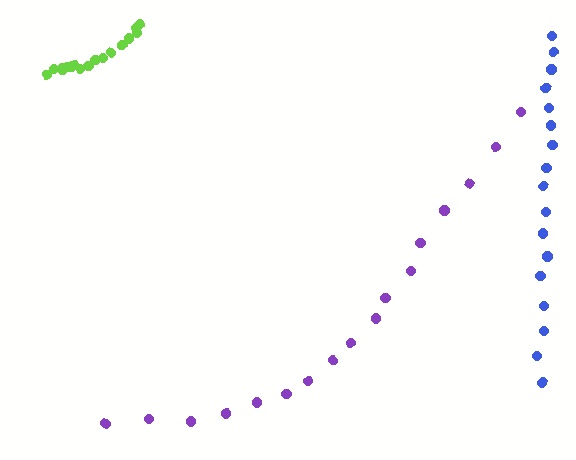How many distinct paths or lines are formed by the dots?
There are 3 distinct paths.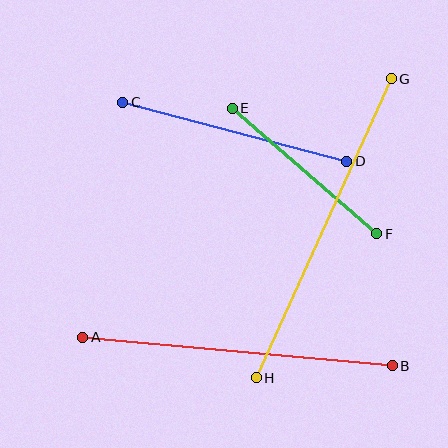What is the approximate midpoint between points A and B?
The midpoint is at approximately (237, 351) pixels.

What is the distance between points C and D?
The distance is approximately 232 pixels.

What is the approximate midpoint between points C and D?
The midpoint is at approximately (235, 132) pixels.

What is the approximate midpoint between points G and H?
The midpoint is at approximately (324, 228) pixels.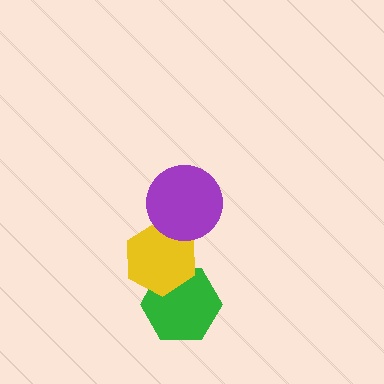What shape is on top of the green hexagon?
The yellow hexagon is on top of the green hexagon.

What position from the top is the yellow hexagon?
The yellow hexagon is 2nd from the top.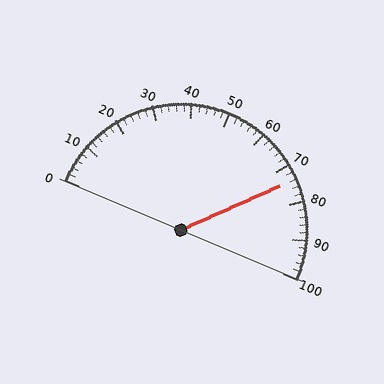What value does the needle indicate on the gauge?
The needle indicates approximately 74.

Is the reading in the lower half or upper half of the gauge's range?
The reading is in the upper half of the range (0 to 100).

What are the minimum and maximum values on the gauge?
The gauge ranges from 0 to 100.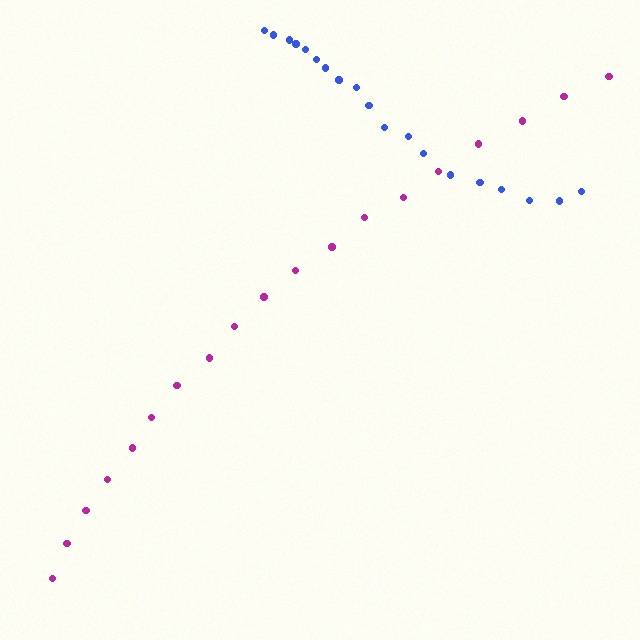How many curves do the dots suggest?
There are 2 distinct paths.